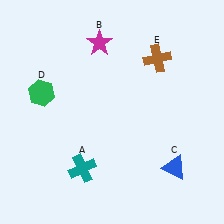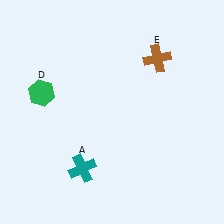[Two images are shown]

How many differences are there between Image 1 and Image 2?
There are 2 differences between the two images.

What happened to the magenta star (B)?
The magenta star (B) was removed in Image 2. It was in the top-left area of Image 1.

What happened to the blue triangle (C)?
The blue triangle (C) was removed in Image 2. It was in the bottom-right area of Image 1.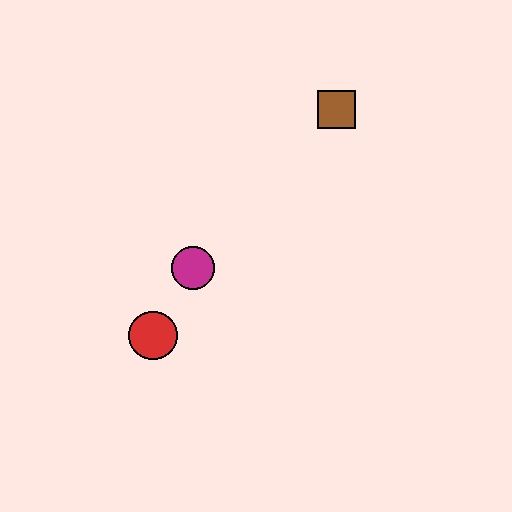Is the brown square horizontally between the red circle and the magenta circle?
No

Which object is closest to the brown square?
The magenta circle is closest to the brown square.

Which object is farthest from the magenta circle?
The brown square is farthest from the magenta circle.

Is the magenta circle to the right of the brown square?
No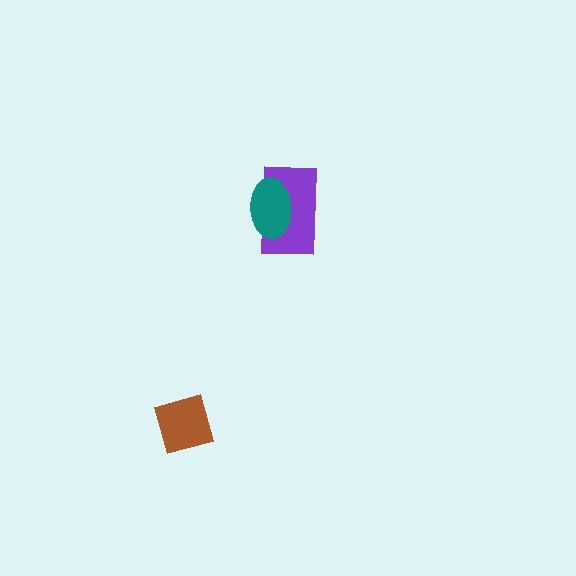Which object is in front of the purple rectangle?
The teal ellipse is in front of the purple rectangle.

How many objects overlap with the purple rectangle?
1 object overlaps with the purple rectangle.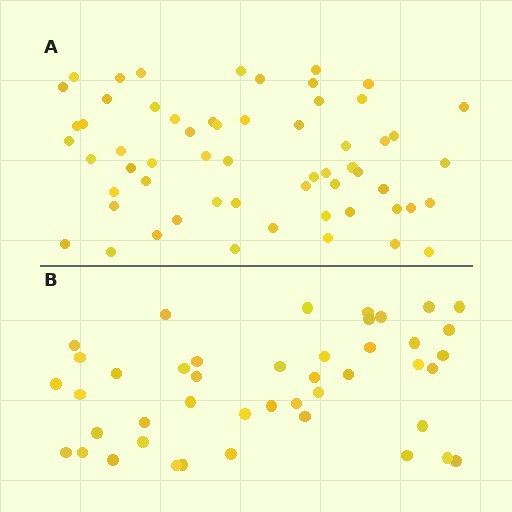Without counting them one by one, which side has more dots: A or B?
Region A (the top region) has more dots.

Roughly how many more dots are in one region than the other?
Region A has approximately 15 more dots than region B.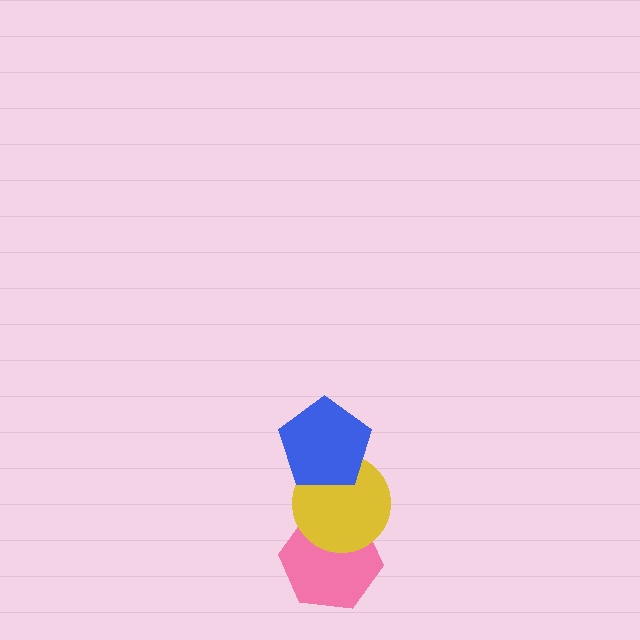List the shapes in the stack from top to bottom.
From top to bottom: the blue pentagon, the yellow circle, the pink hexagon.